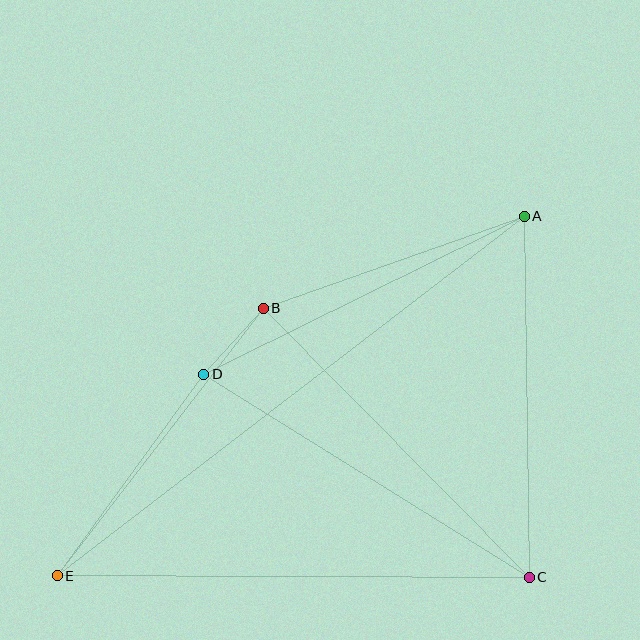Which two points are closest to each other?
Points B and D are closest to each other.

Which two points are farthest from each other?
Points A and E are farthest from each other.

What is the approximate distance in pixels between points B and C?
The distance between B and C is approximately 378 pixels.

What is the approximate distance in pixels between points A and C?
The distance between A and C is approximately 361 pixels.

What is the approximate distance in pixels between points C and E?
The distance between C and E is approximately 472 pixels.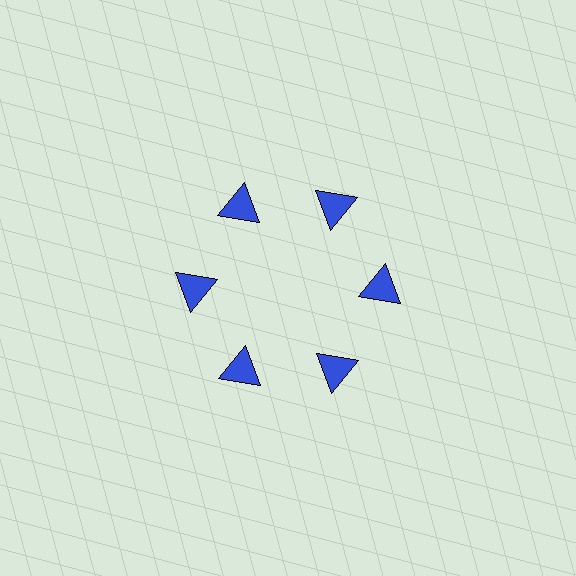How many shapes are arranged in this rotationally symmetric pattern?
There are 6 shapes, arranged in 6 groups of 1.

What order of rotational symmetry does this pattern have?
This pattern has 6-fold rotational symmetry.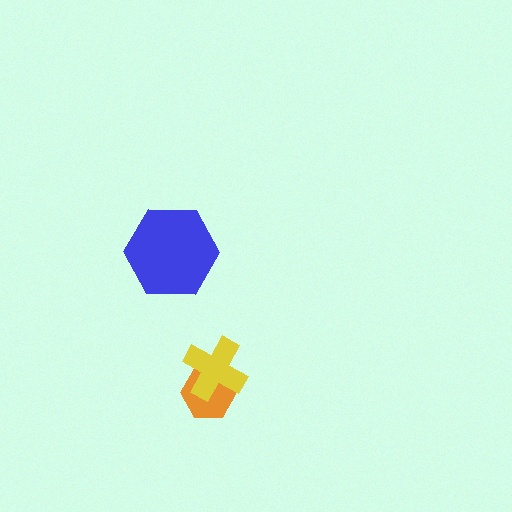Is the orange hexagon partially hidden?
Yes, it is partially covered by another shape.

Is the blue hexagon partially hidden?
No, no other shape covers it.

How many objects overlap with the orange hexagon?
1 object overlaps with the orange hexagon.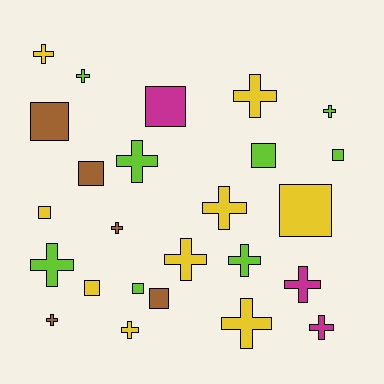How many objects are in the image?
There are 25 objects.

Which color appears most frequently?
Yellow, with 9 objects.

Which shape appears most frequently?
Cross, with 15 objects.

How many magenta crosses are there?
There are 2 magenta crosses.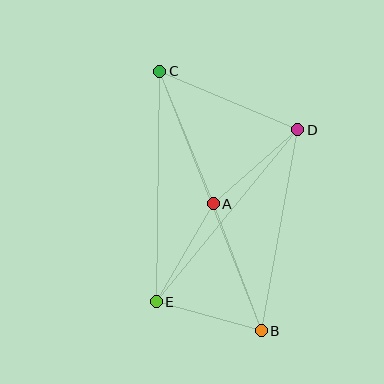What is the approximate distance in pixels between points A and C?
The distance between A and C is approximately 143 pixels.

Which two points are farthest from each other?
Points B and C are farthest from each other.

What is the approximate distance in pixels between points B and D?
The distance between B and D is approximately 204 pixels.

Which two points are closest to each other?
Points B and E are closest to each other.